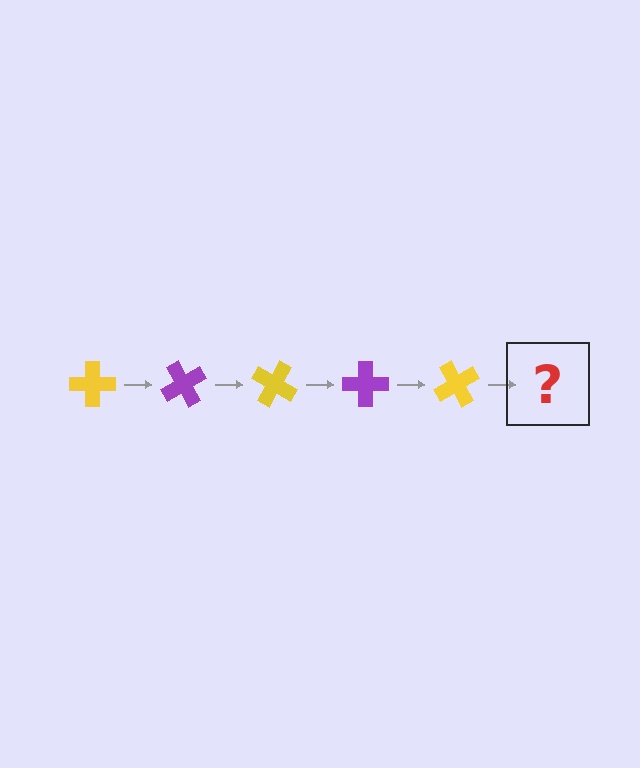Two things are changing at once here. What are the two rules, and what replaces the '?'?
The two rules are that it rotates 60 degrees each step and the color cycles through yellow and purple. The '?' should be a purple cross, rotated 300 degrees from the start.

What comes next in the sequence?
The next element should be a purple cross, rotated 300 degrees from the start.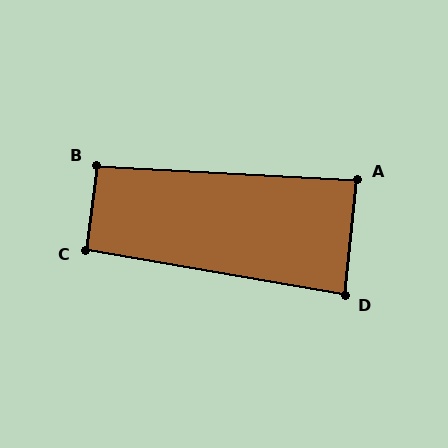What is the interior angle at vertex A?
Approximately 87 degrees (approximately right).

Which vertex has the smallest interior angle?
D, at approximately 86 degrees.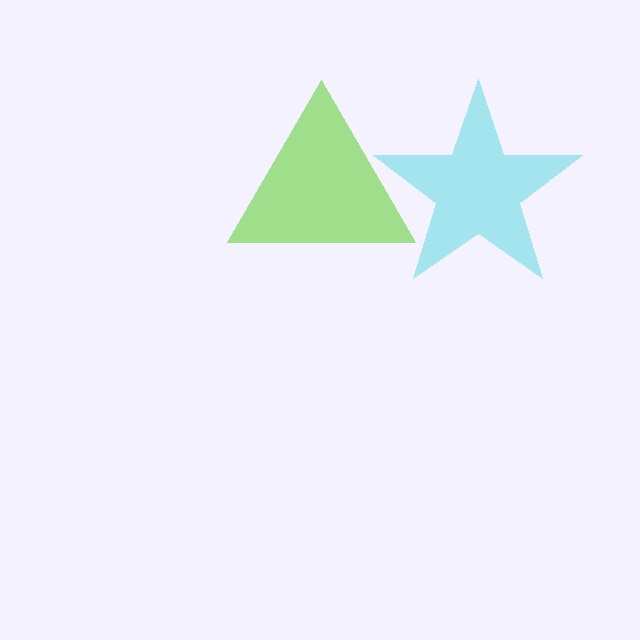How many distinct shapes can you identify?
There are 2 distinct shapes: a lime triangle, a cyan star.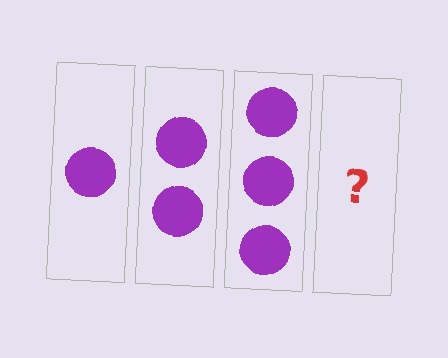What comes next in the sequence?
The next element should be 4 circles.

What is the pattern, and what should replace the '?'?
The pattern is that each step adds one more circle. The '?' should be 4 circles.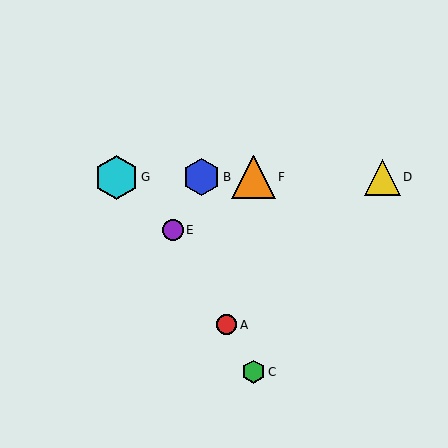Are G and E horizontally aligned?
No, G is at y≈177 and E is at y≈230.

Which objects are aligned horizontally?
Objects B, D, F, G are aligned horizontally.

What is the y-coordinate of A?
Object A is at y≈325.